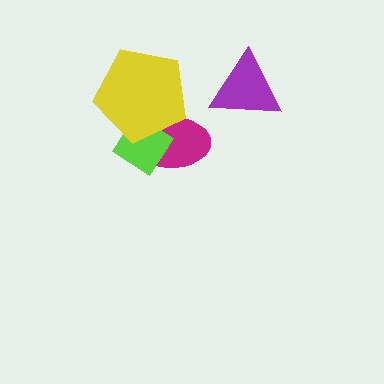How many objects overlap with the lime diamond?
2 objects overlap with the lime diamond.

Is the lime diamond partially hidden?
Yes, it is partially covered by another shape.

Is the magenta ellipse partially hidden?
Yes, it is partially covered by another shape.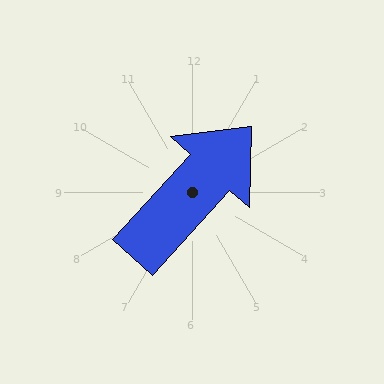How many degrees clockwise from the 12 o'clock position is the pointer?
Approximately 42 degrees.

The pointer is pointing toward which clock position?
Roughly 1 o'clock.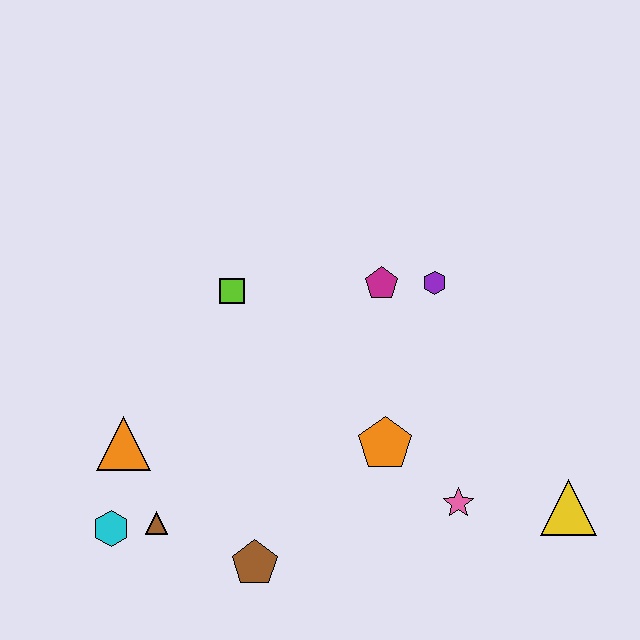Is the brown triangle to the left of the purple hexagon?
Yes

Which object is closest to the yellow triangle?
The pink star is closest to the yellow triangle.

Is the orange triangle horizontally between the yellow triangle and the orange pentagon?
No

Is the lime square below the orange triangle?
No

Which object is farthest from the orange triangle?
The yellow triangle is farthest from the orange triangle.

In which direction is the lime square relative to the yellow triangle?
The lime square is to the left of the yellow triangle.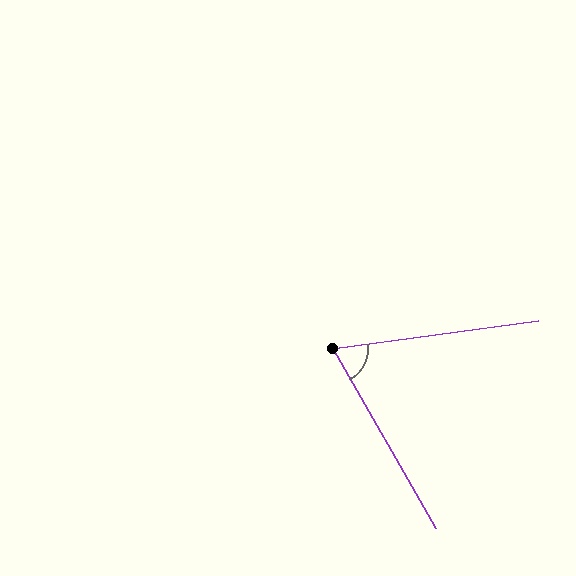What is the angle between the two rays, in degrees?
Approximately 68 degrees.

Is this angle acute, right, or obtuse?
It is acute.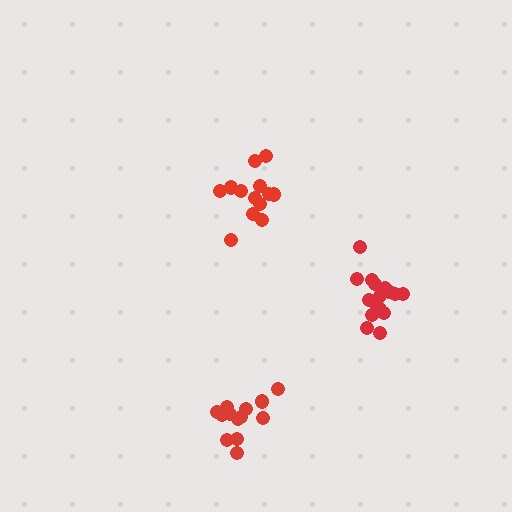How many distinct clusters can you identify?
There are 3 distinct clusters.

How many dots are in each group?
Group 1: 13 dots, Group 2: 18 dots, Group 3: 13 dots (44 total).